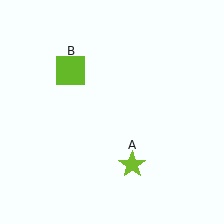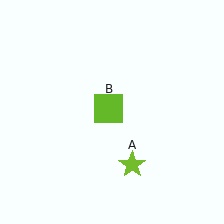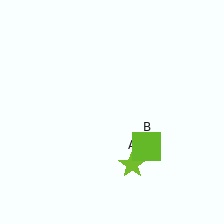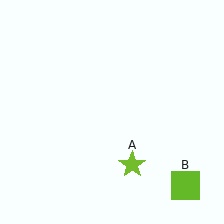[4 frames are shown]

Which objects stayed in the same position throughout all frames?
Lime star (object A) remained stationary.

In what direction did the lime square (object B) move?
The lime square (object B) moved down and to the right.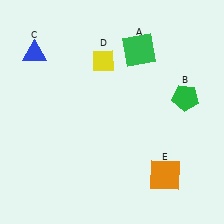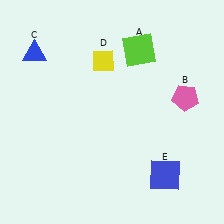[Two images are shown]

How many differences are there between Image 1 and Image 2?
There are 3 differences between the two images.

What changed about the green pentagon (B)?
In Image 1, B is green. In Image 2, it changed to pink.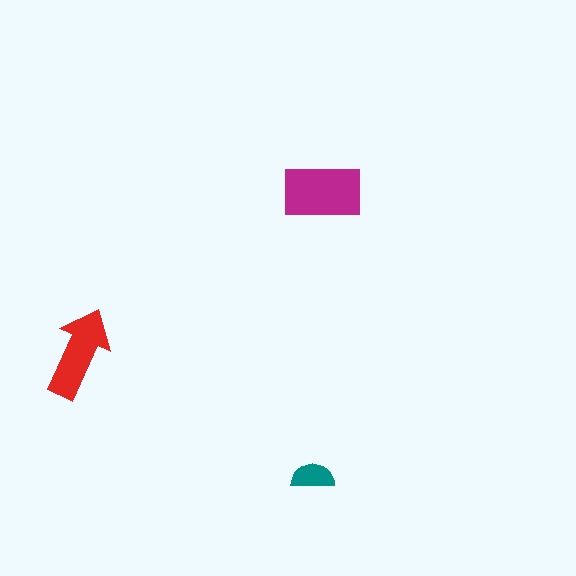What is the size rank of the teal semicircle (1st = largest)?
3rd.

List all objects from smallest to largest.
The teal semicircle, the red arrow, the magenta rectangle.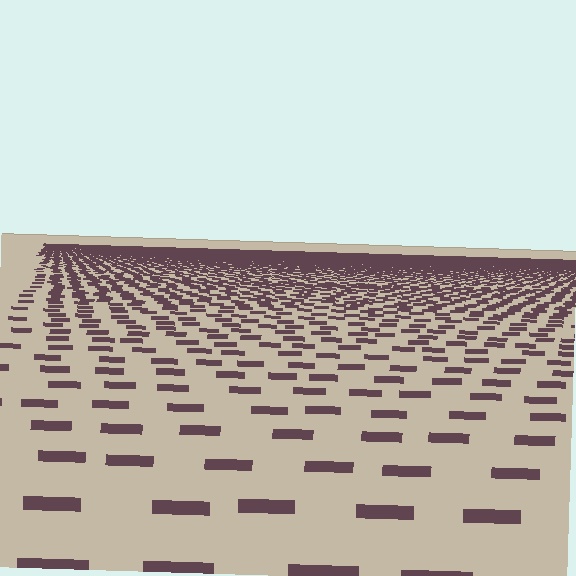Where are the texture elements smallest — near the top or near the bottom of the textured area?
Near the top.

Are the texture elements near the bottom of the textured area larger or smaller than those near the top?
Larger. Near the bottom, elements are closer to the viewer and appear at a bigger on-screen size.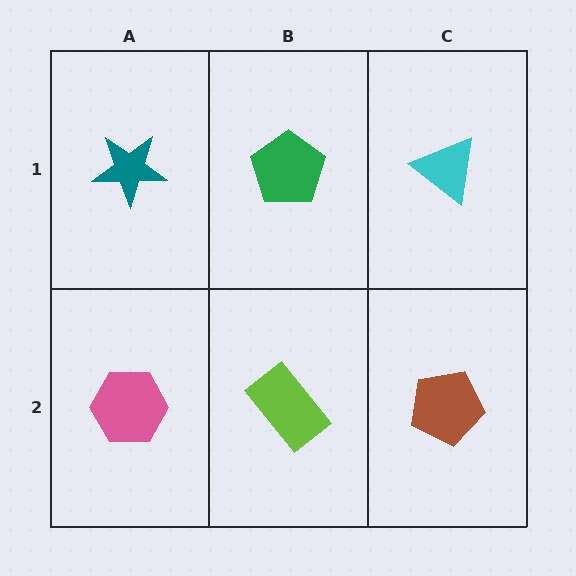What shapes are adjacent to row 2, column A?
A teal star (row 1, column A), a lime rectangle (row 2, column B).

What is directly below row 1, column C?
A brown pentagon.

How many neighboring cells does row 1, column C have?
2.